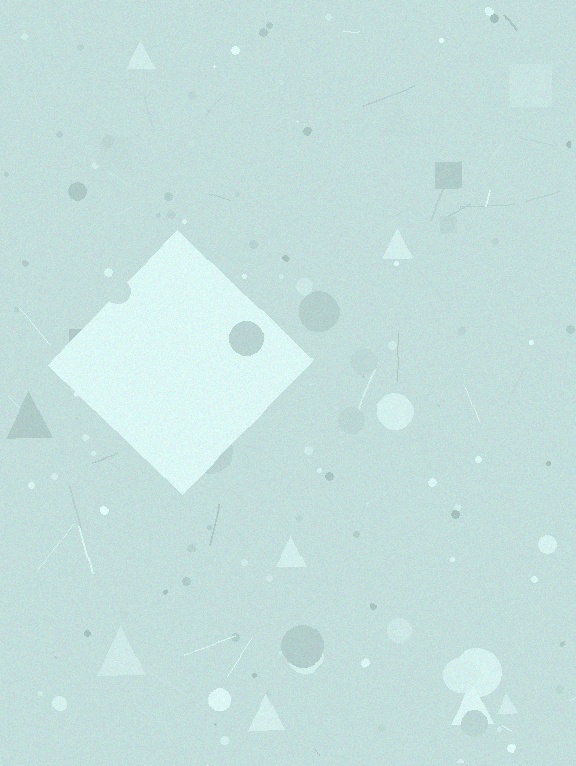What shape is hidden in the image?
A diamond is hidden in the image.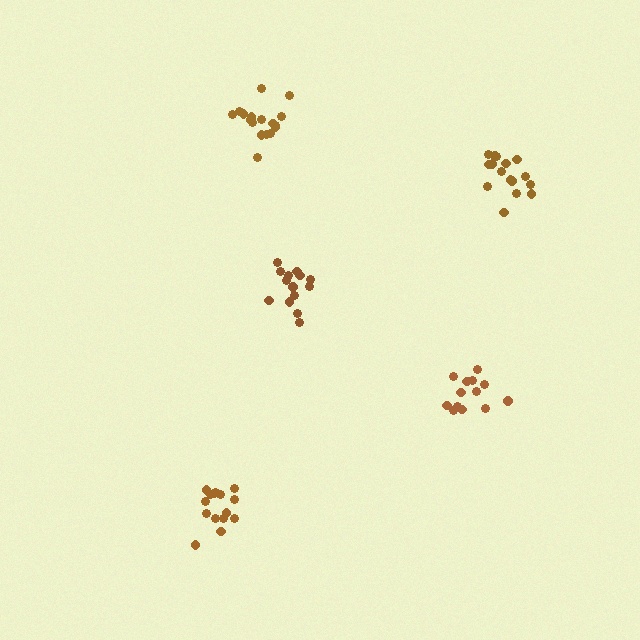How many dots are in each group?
Group 1: 13 dots, Group 2: 14 dots, Group 3: 17 dots, Group 4: 16 dots, Group 5: 15 dots (75 total).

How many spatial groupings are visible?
There are 5 spatial groupings.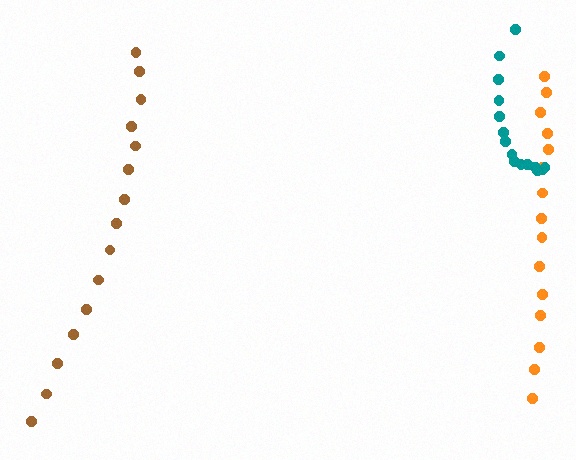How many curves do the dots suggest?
There are 3 distinct paths.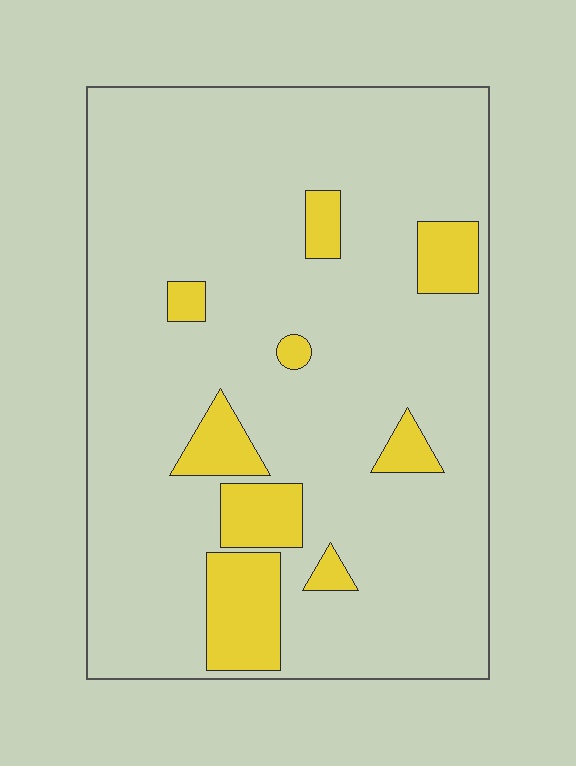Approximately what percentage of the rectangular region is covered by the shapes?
Approximately 15%.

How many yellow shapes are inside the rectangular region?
9.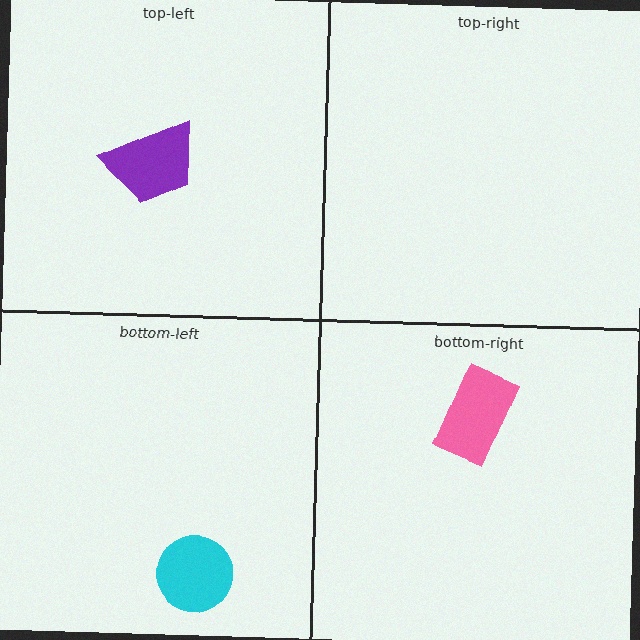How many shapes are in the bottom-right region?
1.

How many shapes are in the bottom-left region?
1.